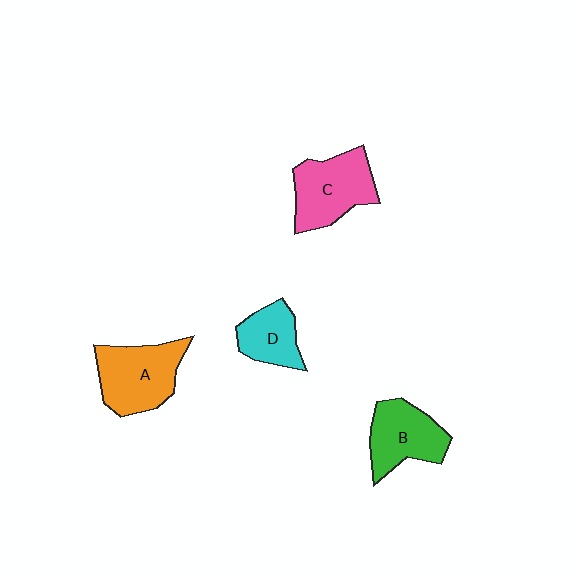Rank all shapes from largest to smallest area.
From largest to smallest: A (orange), C (pink), B (green), D (cyan).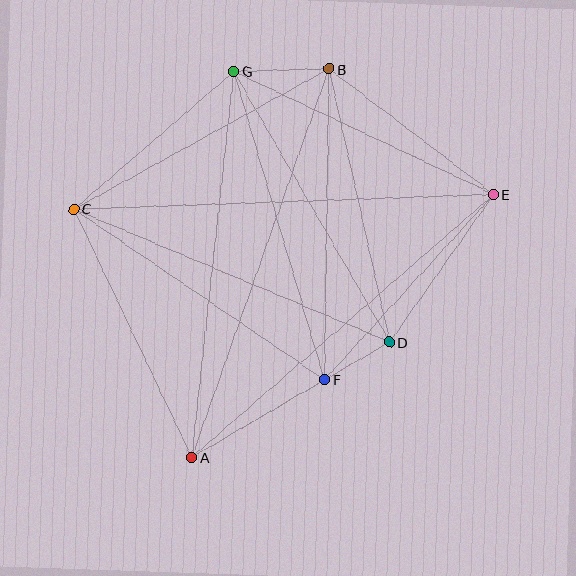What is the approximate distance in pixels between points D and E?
The distance between D and E is approximately 181 pixels.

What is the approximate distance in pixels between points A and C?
The distance between A and C is approximately 275 pixels.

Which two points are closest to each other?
Points D and F are closest to each other.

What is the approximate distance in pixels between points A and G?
The distance between A and G is approximately 389 pixels.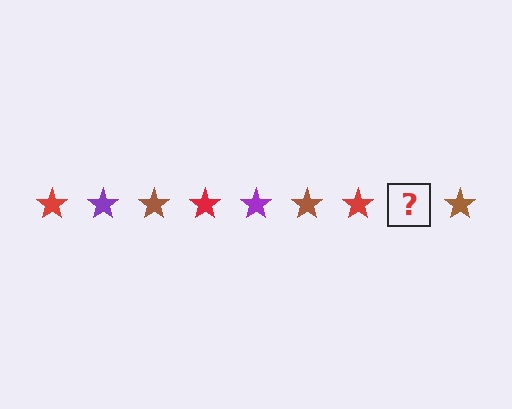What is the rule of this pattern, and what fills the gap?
The rule is that the pattern cycles through red, purple, brown stars. The gap should be filled with a purple star.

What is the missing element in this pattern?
The missing element is a purple star.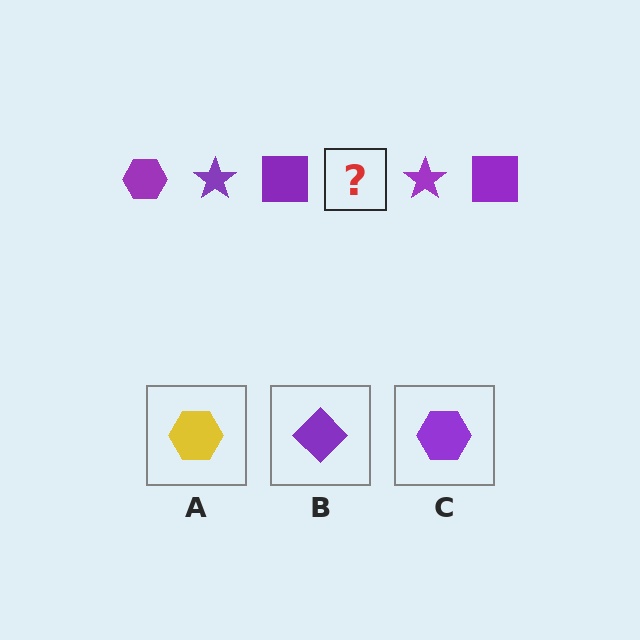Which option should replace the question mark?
Option C.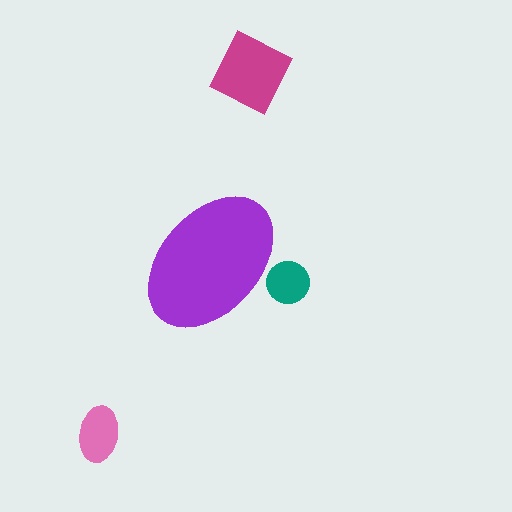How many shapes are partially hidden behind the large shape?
1 shape is partially hidden.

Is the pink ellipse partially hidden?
No, the pink ellipse is fully visible.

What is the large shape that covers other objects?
A purple ellipse.